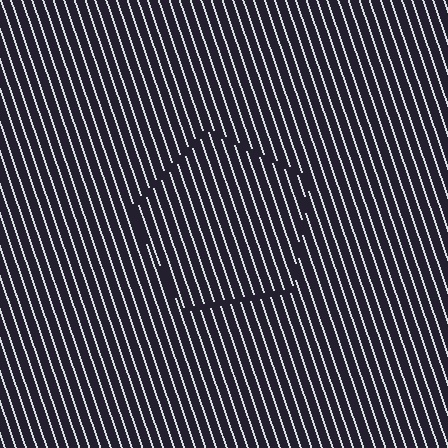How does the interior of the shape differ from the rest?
The interior of the shape contains the same grating, shifted by half a period — the contour is defined by the phase discontinuity where line-ends from the inner and outer gratings abut.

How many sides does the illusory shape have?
5 sides — the line-ends trace a pentagon.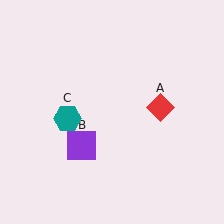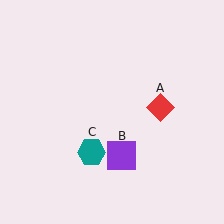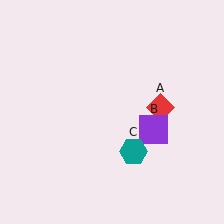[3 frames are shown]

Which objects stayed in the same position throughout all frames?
Red diamond (object A) remained stationary.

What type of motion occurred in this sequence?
The purple square (object B), teal hexagon (object C) rotated counterclockwise around the center of the scene.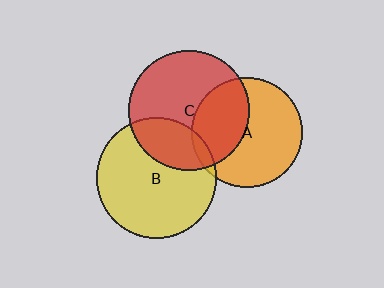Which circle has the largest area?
Circle C (red).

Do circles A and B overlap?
Yes.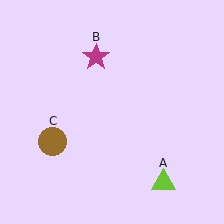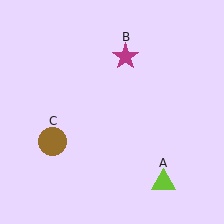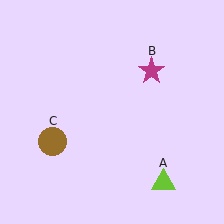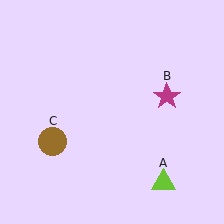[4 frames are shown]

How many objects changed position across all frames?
1 object changed position: magenta star (object B).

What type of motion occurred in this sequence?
The magenta star (object B) rotated clockwise around the center of the scene.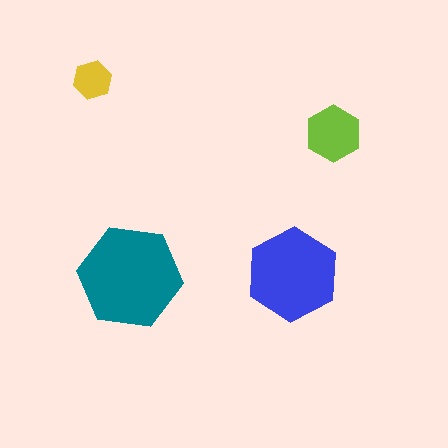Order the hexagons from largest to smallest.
the teal one, the blue one, the lime one, the yellow one.